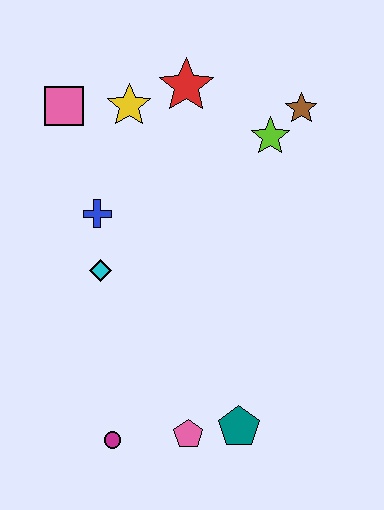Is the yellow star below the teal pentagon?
No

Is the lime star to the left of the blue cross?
No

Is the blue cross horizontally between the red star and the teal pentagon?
No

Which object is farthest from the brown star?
The magenta circle is farthest from the brown star.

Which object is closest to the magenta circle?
The pink pentagon is closest to the magenta circle.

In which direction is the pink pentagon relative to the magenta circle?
The pink pentagon is to the right of the magenta circle.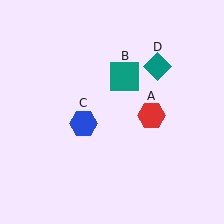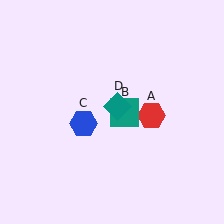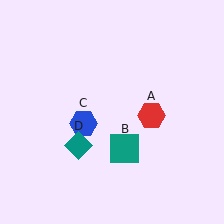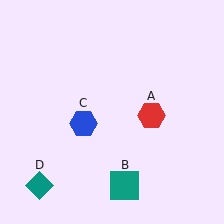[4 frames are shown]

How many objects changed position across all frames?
2 objects changed position: teal square (object B), teal diamond (object D).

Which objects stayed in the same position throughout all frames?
Red hexagon (object A) and blue hexagon (object C) remained stationary.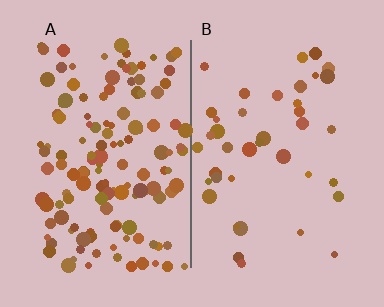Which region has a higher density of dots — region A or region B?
A (the left).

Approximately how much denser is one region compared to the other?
Approximately 3.4× — region A over region B.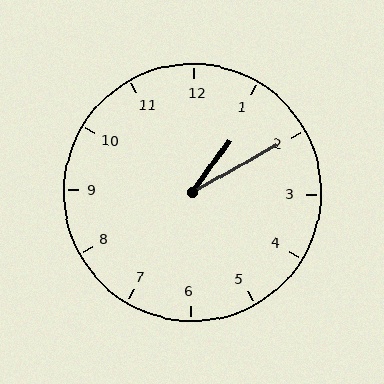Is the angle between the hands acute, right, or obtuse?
It is acute.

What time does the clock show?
1:10.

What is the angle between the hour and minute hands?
Approximately 25 degrees.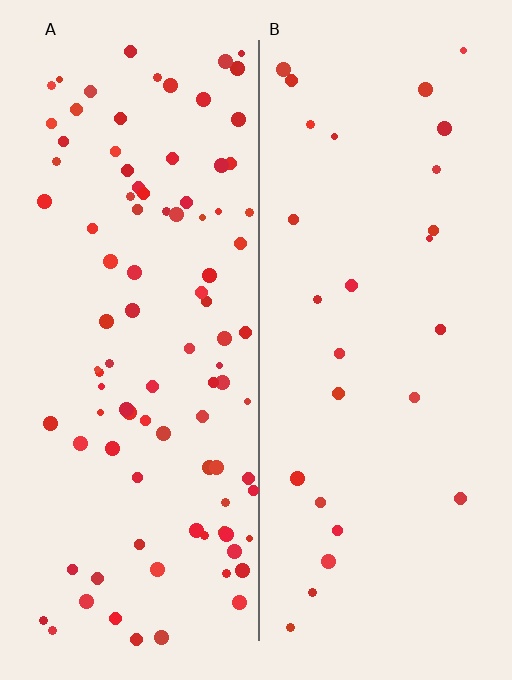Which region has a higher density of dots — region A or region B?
A (the left).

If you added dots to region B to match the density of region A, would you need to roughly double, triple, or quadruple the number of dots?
Approximately triple.